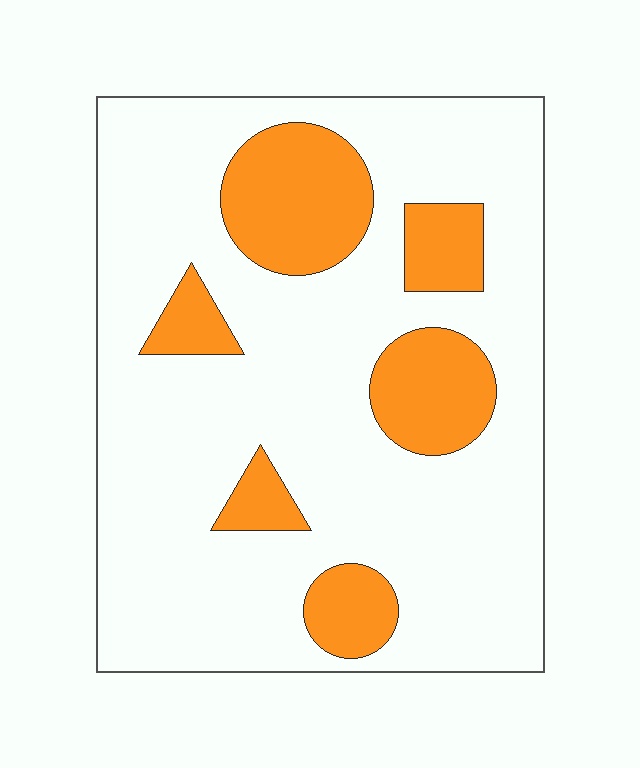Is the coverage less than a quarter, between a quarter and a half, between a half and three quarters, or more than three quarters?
Less than a quarter.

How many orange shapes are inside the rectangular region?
6.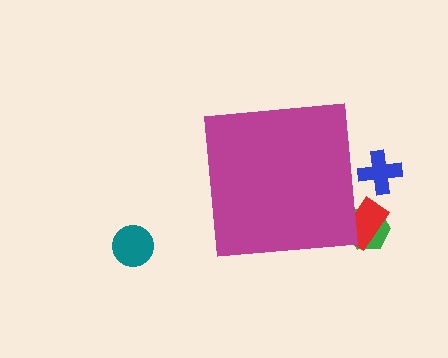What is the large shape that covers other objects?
A magenta square.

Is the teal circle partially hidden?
No, the teal circle is fully visible.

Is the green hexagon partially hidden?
Yes, the green hexagon is partially hidden behind the magenta square.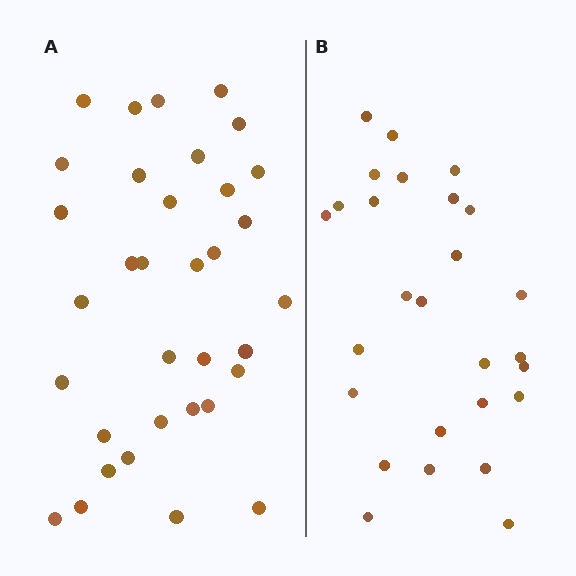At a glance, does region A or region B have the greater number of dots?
Region A (the left region) has more dots.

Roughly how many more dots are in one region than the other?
Region A has roughly 8 or so more dots than region B.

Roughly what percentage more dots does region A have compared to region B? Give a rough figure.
About 25% more.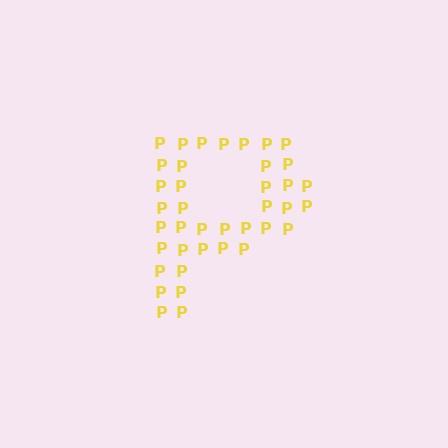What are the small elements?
The small elements are letter P's.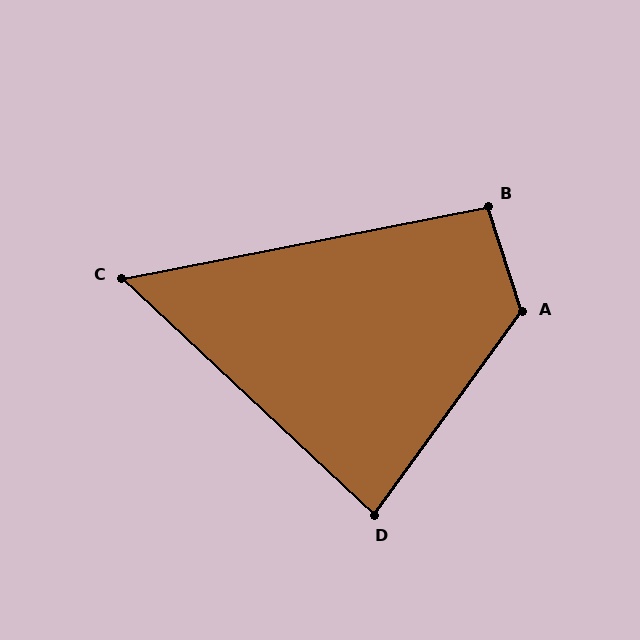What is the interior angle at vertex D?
Approximately 83 degrees (acute).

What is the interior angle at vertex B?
Approximately 97 degrees (obtuse).